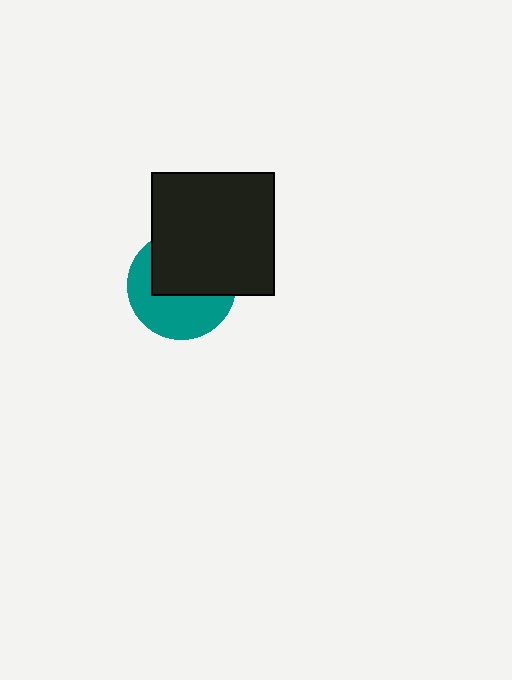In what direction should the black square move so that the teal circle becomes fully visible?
The black square should move up. That is the shortest direction to clear the overlap and leave the teal circle fully visible.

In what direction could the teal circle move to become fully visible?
The teal circle could move down. That would shift it out from behind the black square entirely.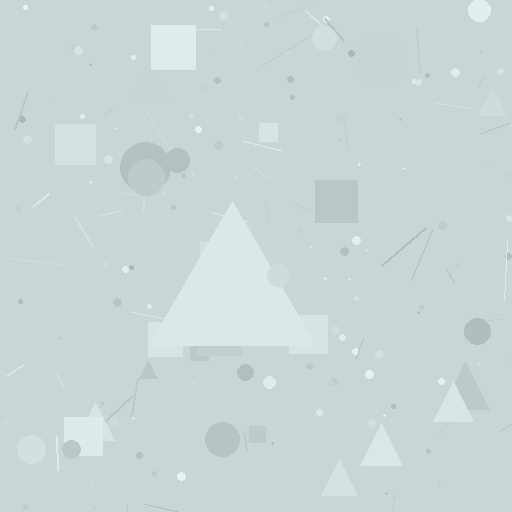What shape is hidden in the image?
A triangle is hidden in the image.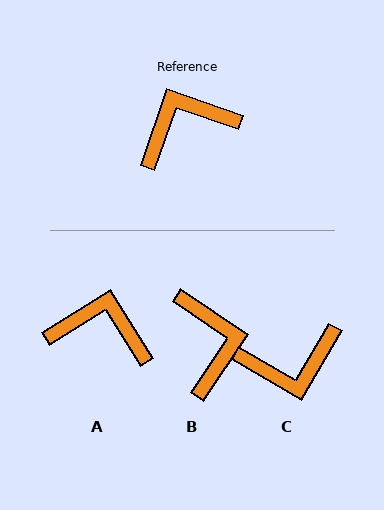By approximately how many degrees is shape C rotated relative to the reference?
Approximately 168 degrees counter-clockwise.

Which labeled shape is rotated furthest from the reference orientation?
C, about 168 degrees away.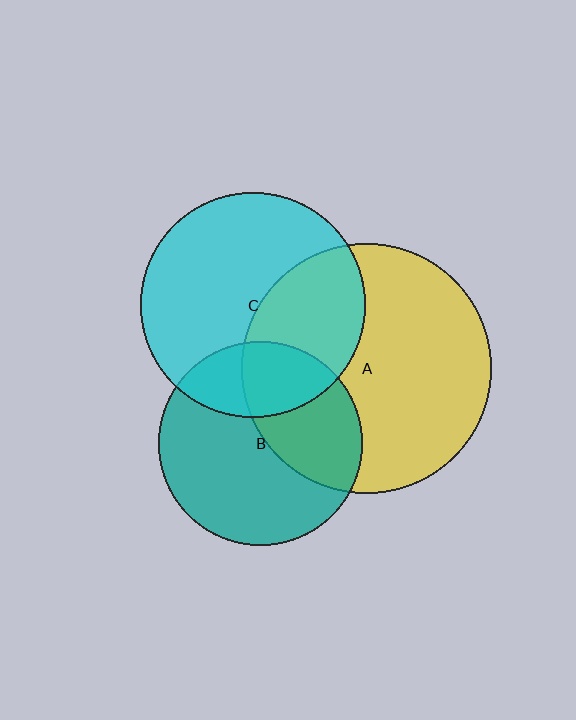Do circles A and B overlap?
Yes.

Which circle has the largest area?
Circle A (yellow).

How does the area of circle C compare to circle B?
Approximately 1.2 times.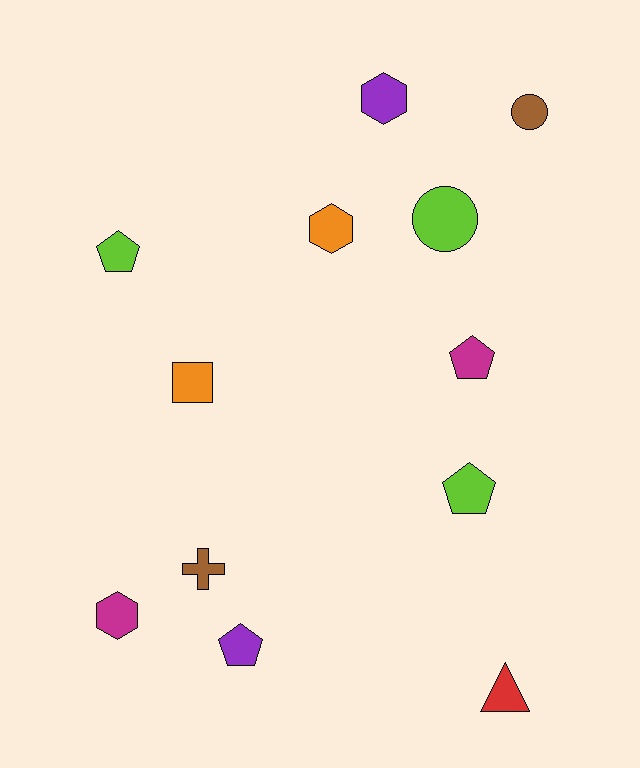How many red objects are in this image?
There is 1 red object.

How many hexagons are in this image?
There are 3 hexagons.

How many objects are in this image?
There are 12 objects.